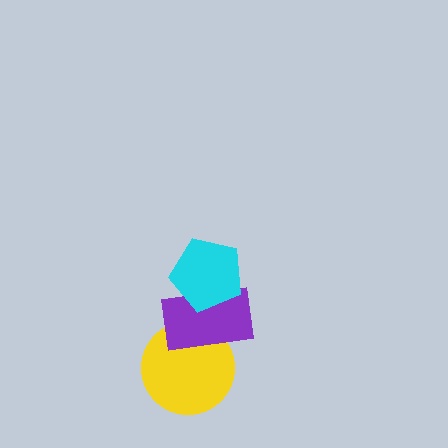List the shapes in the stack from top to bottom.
From top to bottom: the cyan pentagon, the purple rectangle, the yellow circle.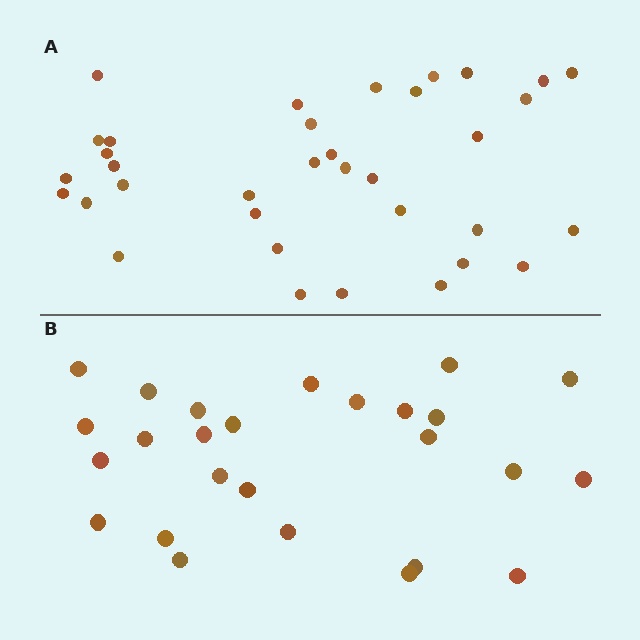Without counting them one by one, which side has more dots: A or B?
Region A (the top region) has more dots.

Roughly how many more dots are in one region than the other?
Region A has roughly 8 or so more dots than region B.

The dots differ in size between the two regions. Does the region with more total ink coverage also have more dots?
No. Region B has more total ink coverage because its dots are larger, but region A actually contains more individual dots. Total area can be misleading — the number of items is what matters here.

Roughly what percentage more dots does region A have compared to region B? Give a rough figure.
About 35% more.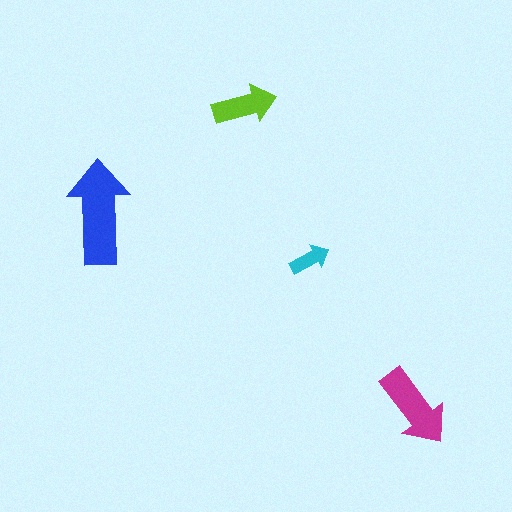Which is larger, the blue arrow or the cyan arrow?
The blue one.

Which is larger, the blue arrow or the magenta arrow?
The blue one.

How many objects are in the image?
There are 4 objects in the image.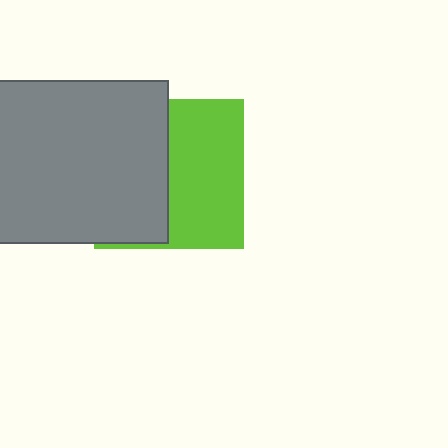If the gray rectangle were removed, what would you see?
You would see the complete lime square.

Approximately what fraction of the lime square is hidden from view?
Roughly 49% of the lime square is hidden behind the gray rectangle.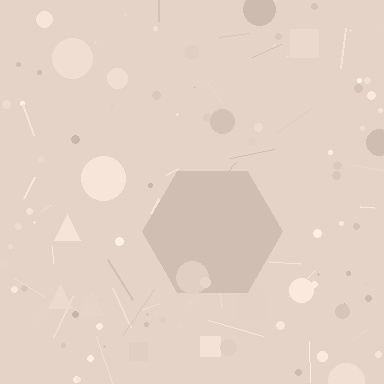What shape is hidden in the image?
A hexagon is hidden in the image.